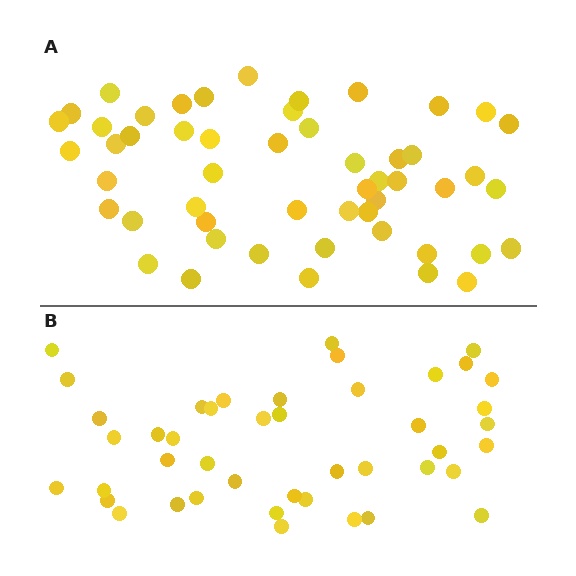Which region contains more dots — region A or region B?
Region A (the top region) has more dots.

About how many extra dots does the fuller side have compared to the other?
Region A has roughly 8 or so more dots than region B.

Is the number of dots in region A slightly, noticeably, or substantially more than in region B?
Region A has only slightly more — the two regions are fairly close. The ratio is roughly 1.2 to 1.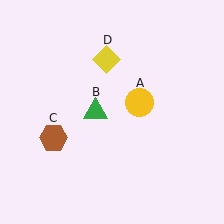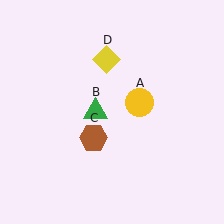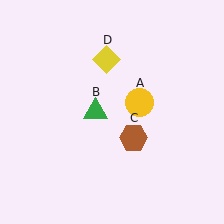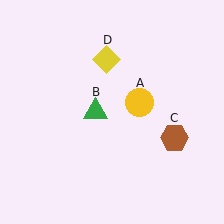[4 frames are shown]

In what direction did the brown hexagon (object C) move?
The brown hexagon (object C) moved right.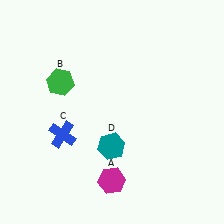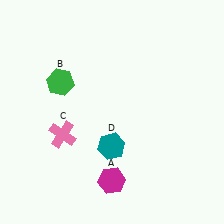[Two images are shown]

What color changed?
The cross (C) changed from blue in Image 1 to pink in Image 2.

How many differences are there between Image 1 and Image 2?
There is 1 difference between the two images.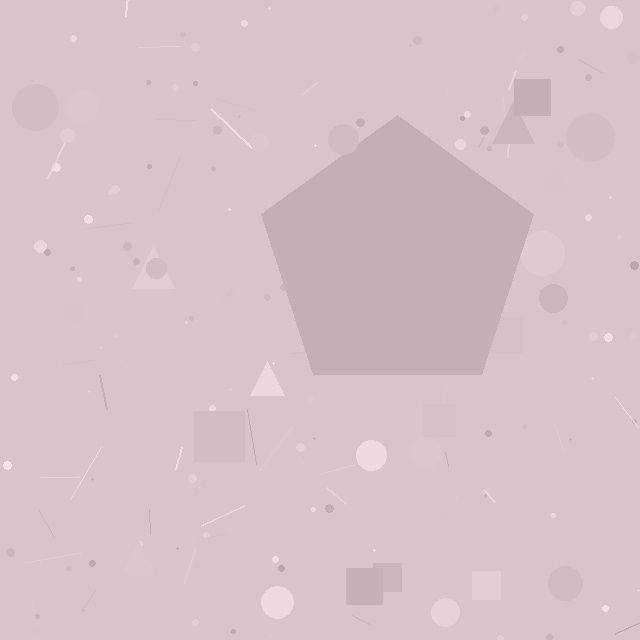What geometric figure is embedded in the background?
A pentagon is embedded in the background.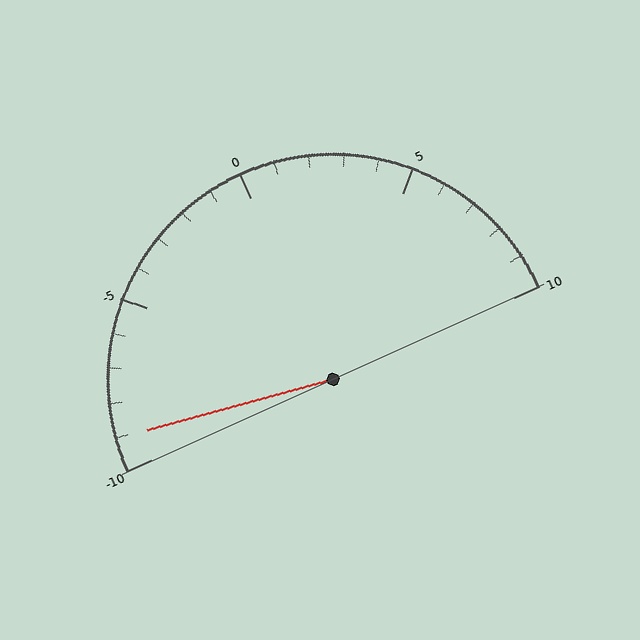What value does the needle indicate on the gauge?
The needle indicates approximately -9.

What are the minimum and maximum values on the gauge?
The gauge ranges from -10 to 10.